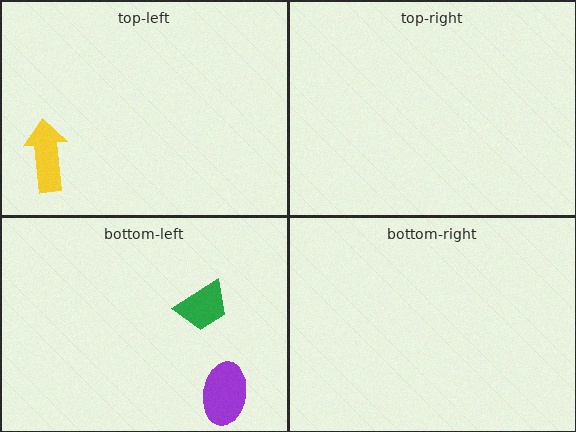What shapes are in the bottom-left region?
The green trapezoid, the purple ellipse.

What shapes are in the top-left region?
The yellow arrow.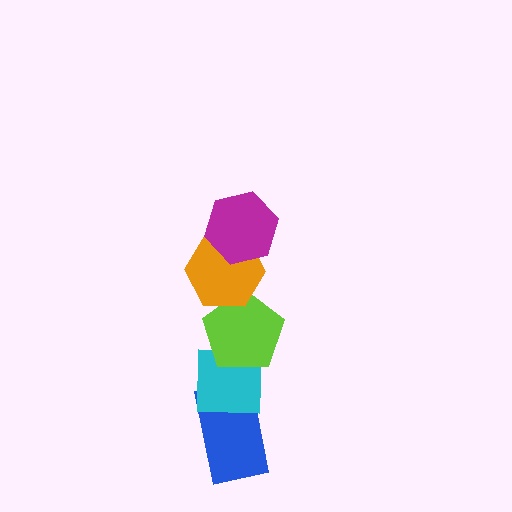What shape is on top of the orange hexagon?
The magenta hexagon is on top of the orange hexagon.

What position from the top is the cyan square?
The cyan square is 4th from the top.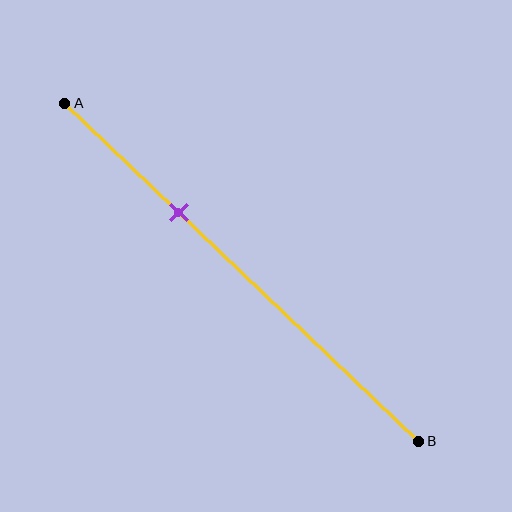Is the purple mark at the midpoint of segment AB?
No, the mark is at about 30% from A, not at the 50% midpoint.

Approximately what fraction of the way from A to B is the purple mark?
The purple mark is approximately 30% of the way from A to B.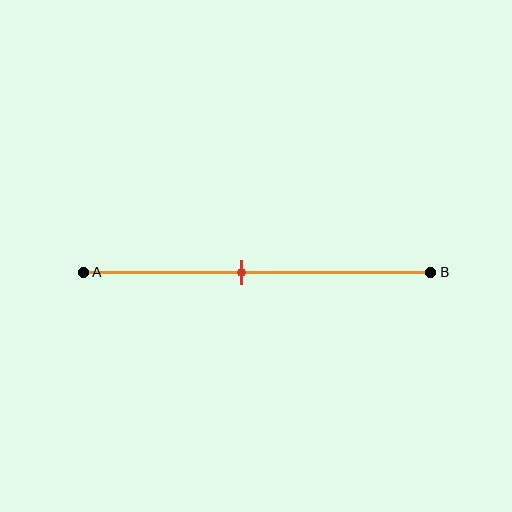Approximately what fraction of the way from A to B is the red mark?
The red mark is approximately 45% of the way from A to B.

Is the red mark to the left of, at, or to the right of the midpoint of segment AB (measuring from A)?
The red mark is to the left of the midpoint of segment AB.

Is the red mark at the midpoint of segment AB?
No, the mark is at about 45% from A, not at the 50% midpoint.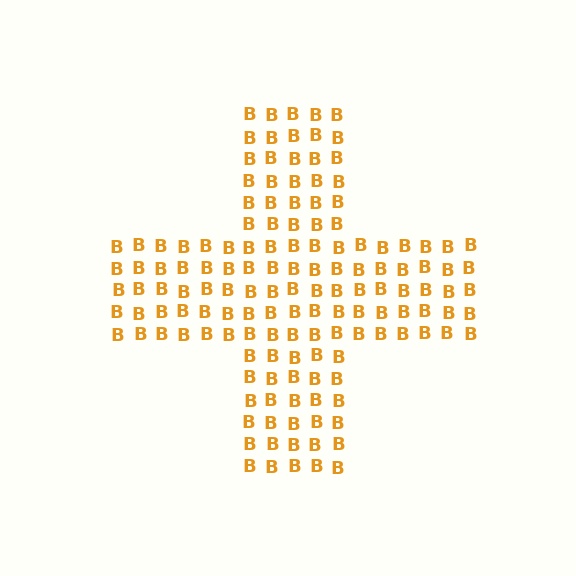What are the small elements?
The small elements are letter B's.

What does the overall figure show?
The overall figure shows a cross.